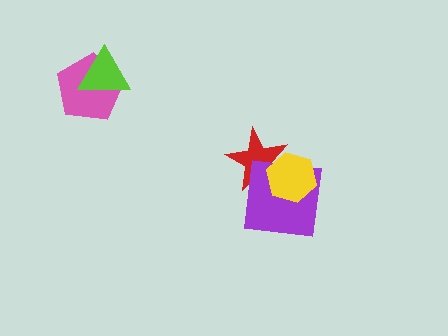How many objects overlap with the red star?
2 objects overlap with the red star.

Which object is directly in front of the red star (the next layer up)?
The purple square is directly in front of the red star.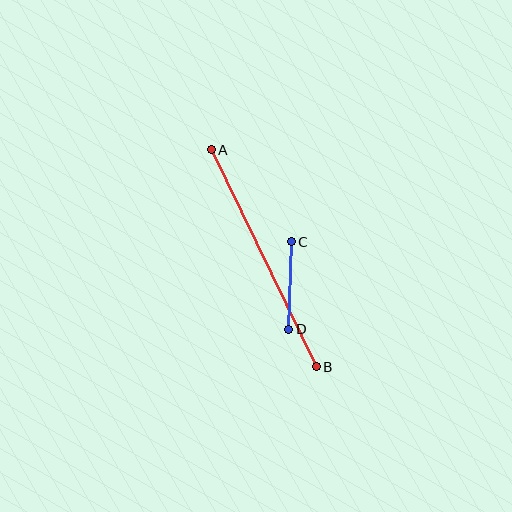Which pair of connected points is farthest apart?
Points A and B are farthest apart.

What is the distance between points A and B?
The distance is approximately 241 pixels.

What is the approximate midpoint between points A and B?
The midpoint is at approximately (264, 258) pixels.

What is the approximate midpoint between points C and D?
The midpoint is at approximately (290, 286) pixels.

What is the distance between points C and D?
The distance is approximately 88 pixels.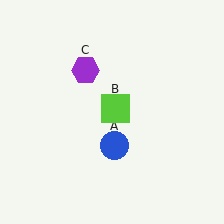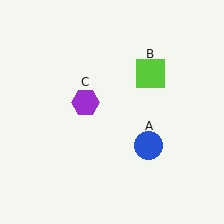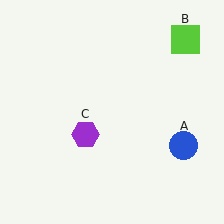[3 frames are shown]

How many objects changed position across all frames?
3 objects changed position: blue circle (object A), lime square (object B), purple hexagon (object C).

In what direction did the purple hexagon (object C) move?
The purple hexagon (object C) moved down.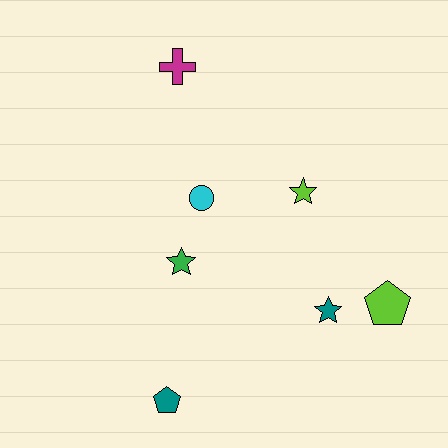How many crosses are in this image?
There is 1 cross.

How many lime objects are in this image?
There are 2 lime objects.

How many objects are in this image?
There are 7 objects.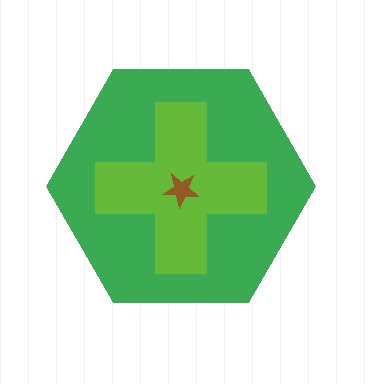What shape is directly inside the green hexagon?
The lime cross.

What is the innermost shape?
The brown star.